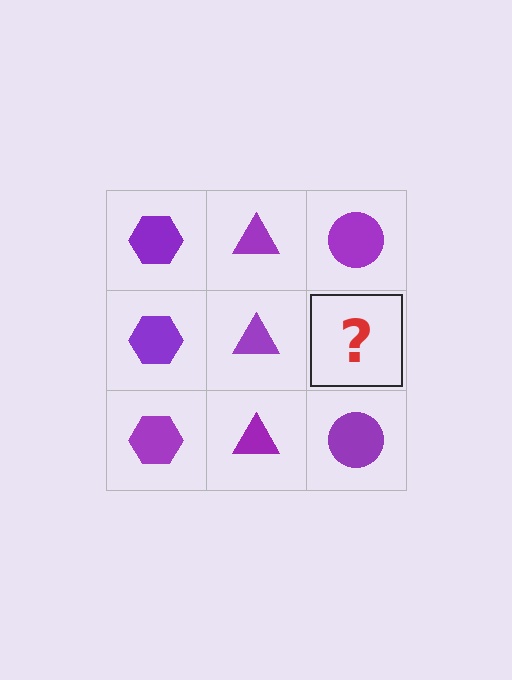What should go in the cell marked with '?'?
The missing cell should contain a purple circle.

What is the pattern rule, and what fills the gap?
The rule is that each column has a consistent shape. The gap should be filled with a purple circle.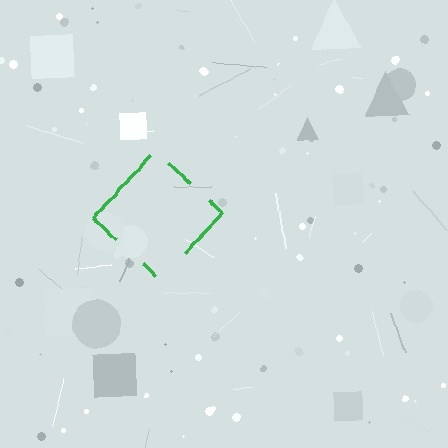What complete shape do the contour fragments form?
The contour fragments form a diamond.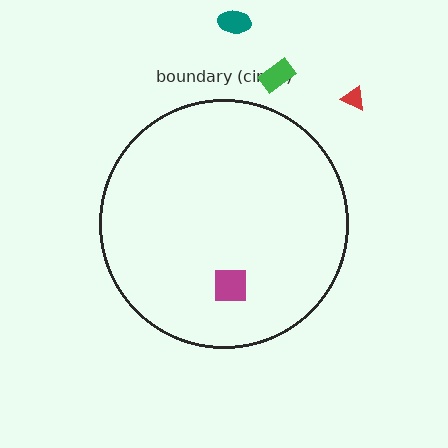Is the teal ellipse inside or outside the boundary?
Outside.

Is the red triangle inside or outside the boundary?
Outside.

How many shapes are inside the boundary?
1 inside, 3 outside.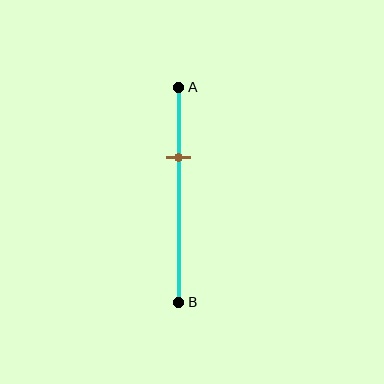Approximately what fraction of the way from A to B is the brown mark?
The brown mark is approximately 30% of the way from A to B.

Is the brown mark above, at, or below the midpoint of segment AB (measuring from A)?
The brown mark is above the midpoint of segment AB.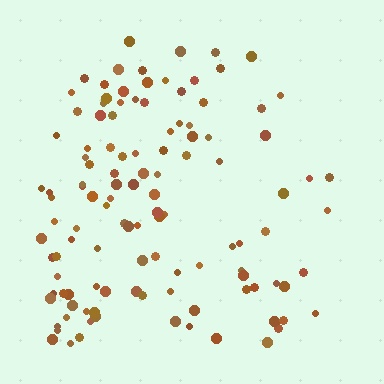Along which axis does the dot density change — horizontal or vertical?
Horizontal.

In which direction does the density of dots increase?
From right to left, with the left side densest.